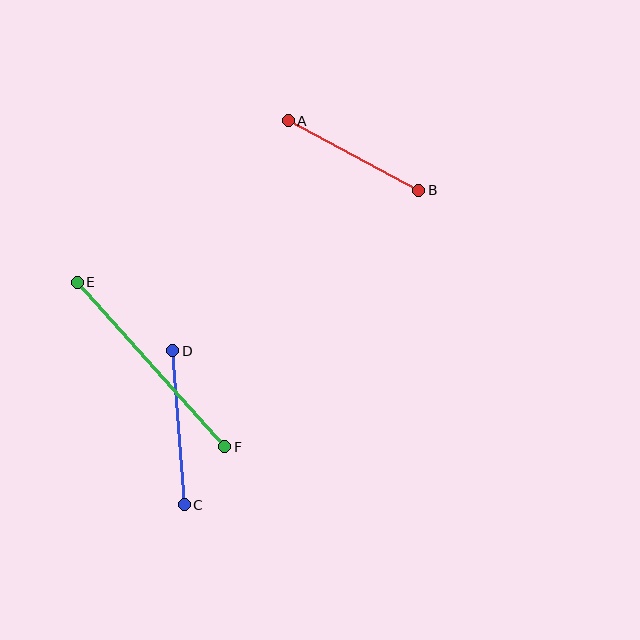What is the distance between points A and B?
The distance is approximately 148 pixels.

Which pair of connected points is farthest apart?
Points E and F are farthest apart.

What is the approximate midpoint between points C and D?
The midpoint is at approximately (179, 428) pixels.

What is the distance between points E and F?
The distance is approximately 221 pixels.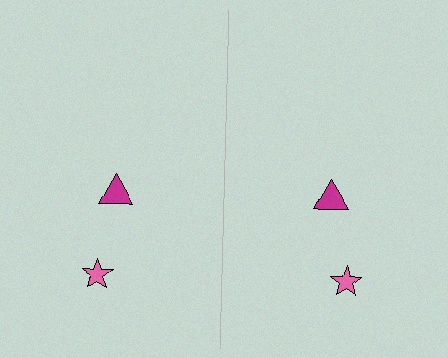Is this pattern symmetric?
Yes, this pattern has bilateral (reflection) symmetry.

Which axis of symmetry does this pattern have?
The pattern has a vertical axis of symmetry running through the center of the image.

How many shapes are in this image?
There are 4 shapes in this image.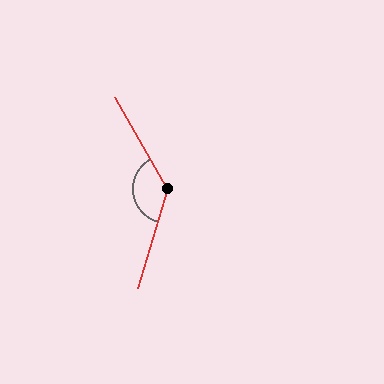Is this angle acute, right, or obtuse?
It is obtuse.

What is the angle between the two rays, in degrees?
Approximately 134 degrees.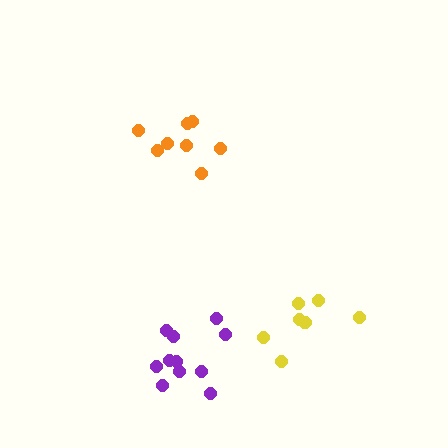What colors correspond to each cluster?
The clusters are colored: orange, yellow, purple.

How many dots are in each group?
Group 1: 8 dots, Group 2: 8 dots, Group 3: 11 dots (27 total).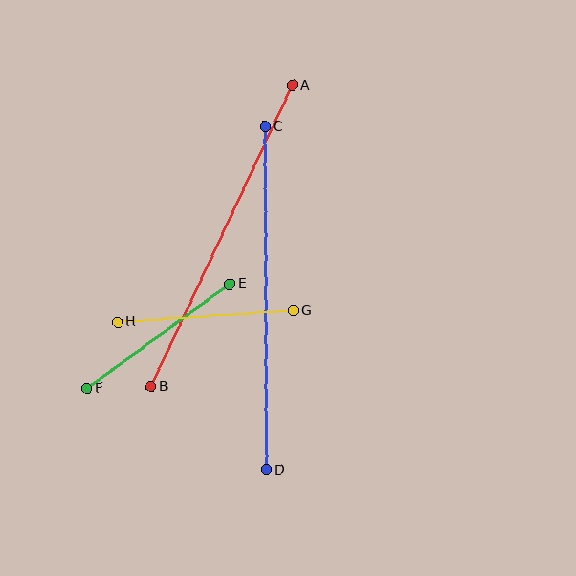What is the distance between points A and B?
The distance is approximately 333 pixels.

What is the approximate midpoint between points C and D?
The midpoint is at approximately (266, 298) pixels.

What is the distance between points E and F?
The distance is approximately 177 pixels.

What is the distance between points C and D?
The distance is approximately 343 pixels.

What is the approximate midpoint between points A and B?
The midpoint is at approximately (222, 236) pixels.